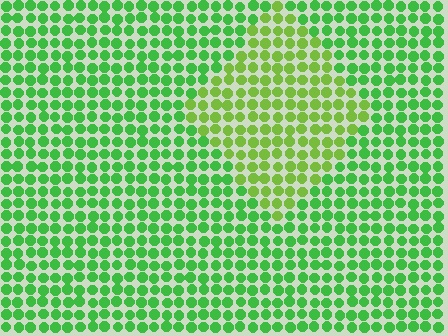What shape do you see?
I see a diamond.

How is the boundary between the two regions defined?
The boundary is defined purely by a slight shift in hue (about 29 degrees). Spacing, size, and orientation are identical on both sides.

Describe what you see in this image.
The image is filled with small green elements in a uniform arrangement. A diamond-shaped region is visible where the elements are tinted to a slightly different hue, forming a subtle color boundary.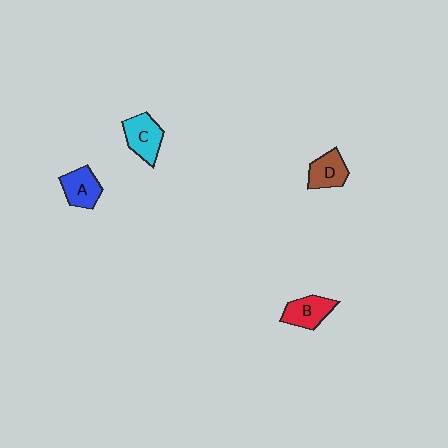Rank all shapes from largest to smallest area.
From largest to smallest: C (cyan), B (red), A (blue), D (brown).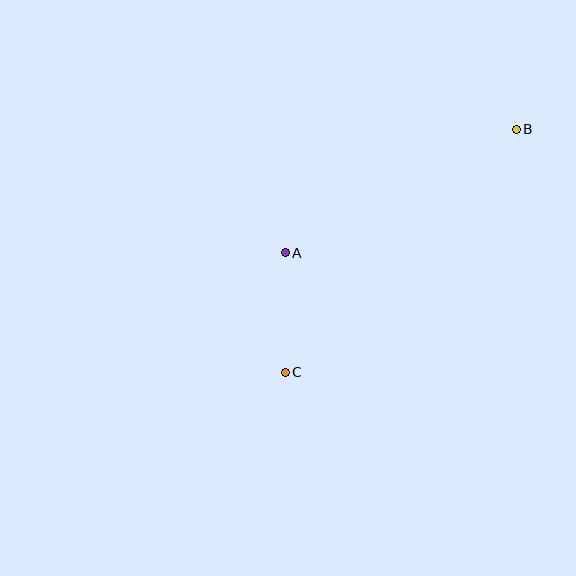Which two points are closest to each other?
Points A and C are closest to each other.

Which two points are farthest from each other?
Points B and C are farthest from each other.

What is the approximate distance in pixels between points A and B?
The distance between A and B is approximately 262 pixels.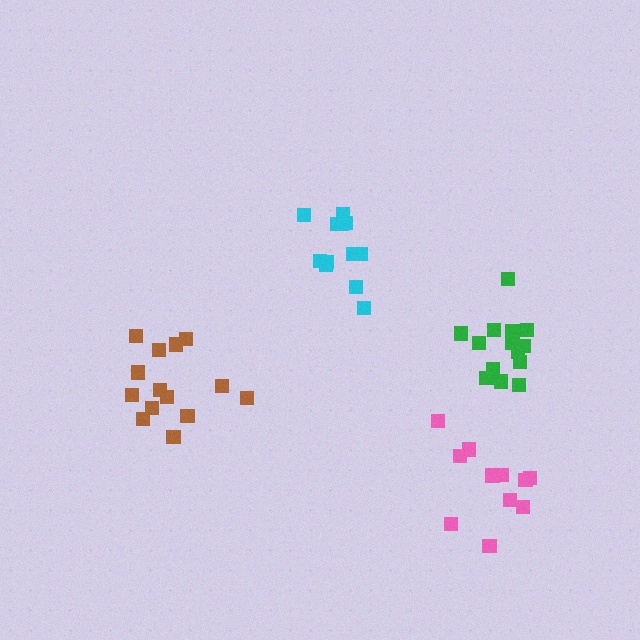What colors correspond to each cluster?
The clusters are colored: brown, cyan, pink, green.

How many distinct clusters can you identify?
There are 4 distinct clusters.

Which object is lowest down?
The pink cluster is bottommost.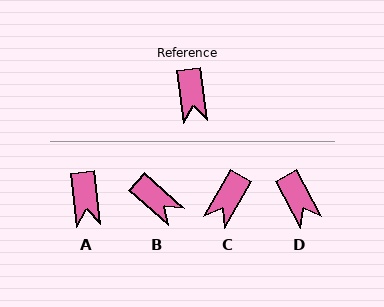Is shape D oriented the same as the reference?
No, it is off by about 22 degrees.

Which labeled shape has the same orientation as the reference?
A.